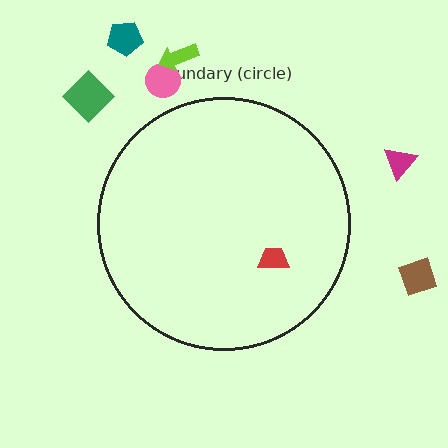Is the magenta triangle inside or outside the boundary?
Outside.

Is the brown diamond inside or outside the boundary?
Outside.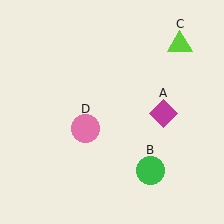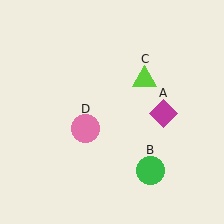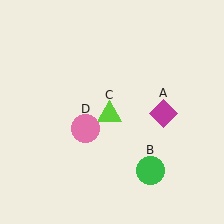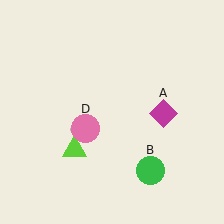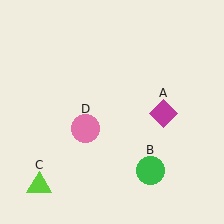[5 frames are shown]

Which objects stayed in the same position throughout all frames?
Magenta diamond (object A) and green circle (object B) and pink circle (object D) remained stationary.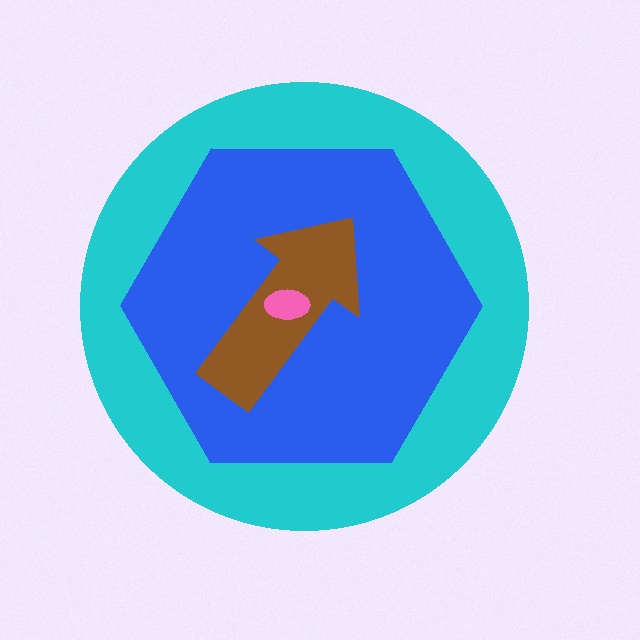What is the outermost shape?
The cyan circle.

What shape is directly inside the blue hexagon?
The brown arrow.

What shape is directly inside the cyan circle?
The blue hexagon.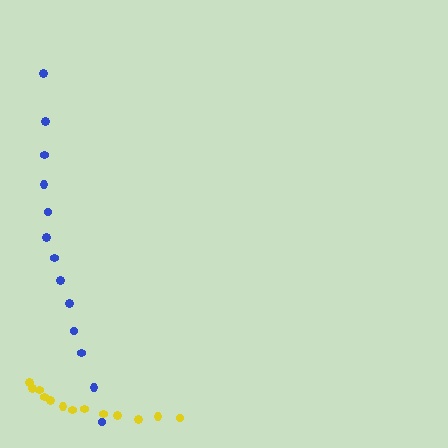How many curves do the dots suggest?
There are 2 distinct paths.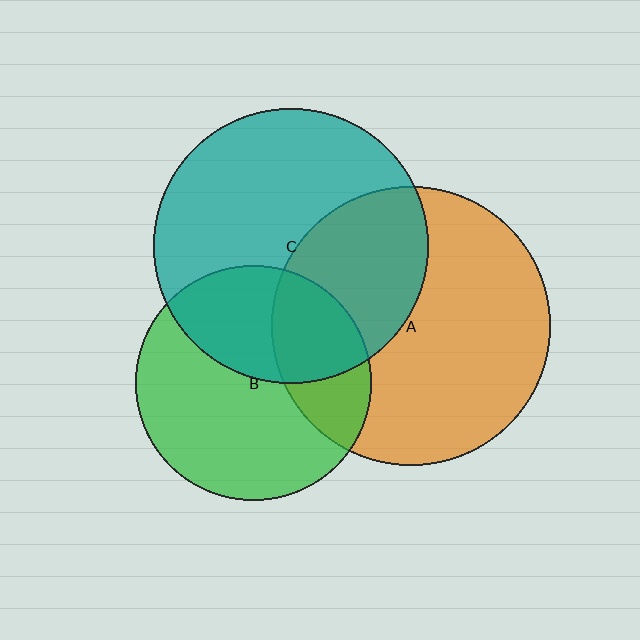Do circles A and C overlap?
Yes.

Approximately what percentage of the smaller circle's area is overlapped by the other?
Approximately 35%.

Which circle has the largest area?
Circle A (orange).